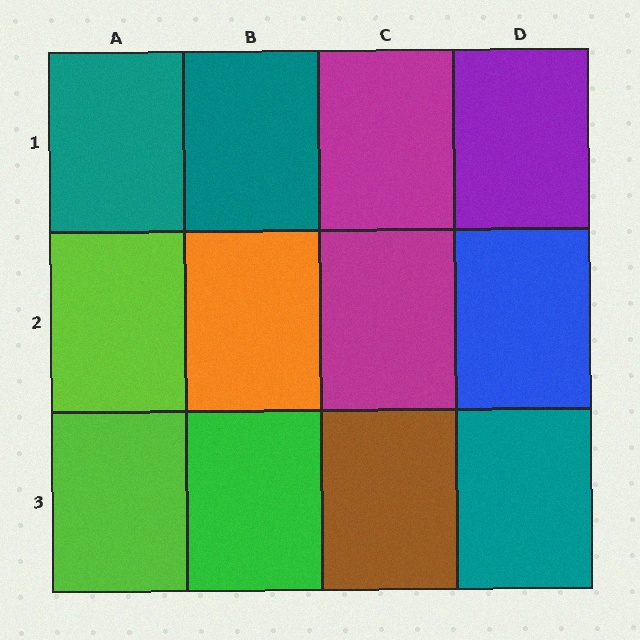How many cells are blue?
1 cell is blue.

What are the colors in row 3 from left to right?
Lime, green, brown, teal.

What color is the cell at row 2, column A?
Lime.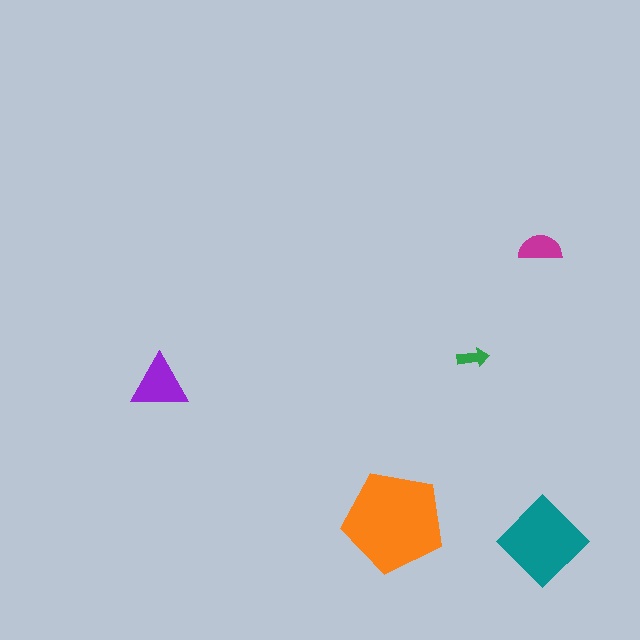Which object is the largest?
The orange pentagon.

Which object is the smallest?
The green arrow.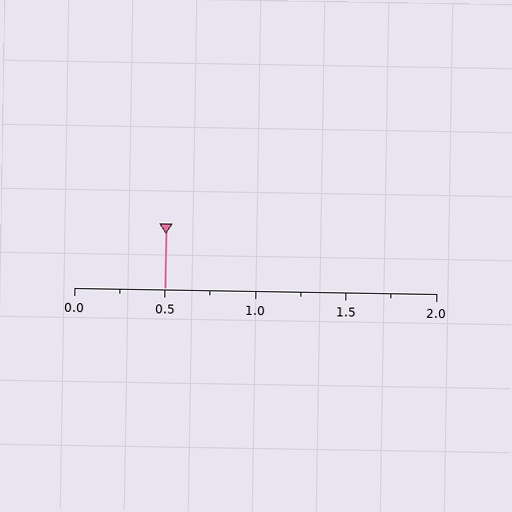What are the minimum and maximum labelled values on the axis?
The axis runs from 0.0 to 2.0.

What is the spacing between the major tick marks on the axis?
The major ticks are spaced 0.5 apart.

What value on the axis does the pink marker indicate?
The marker indicates approximately 0.5.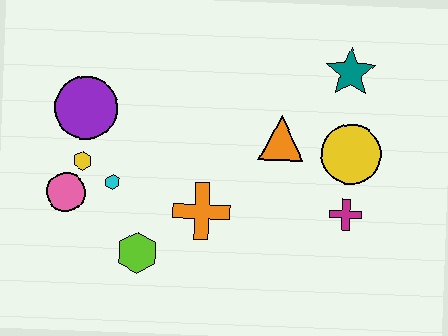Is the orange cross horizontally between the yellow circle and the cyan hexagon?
Yes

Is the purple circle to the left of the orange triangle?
Yes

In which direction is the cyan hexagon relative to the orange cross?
The cyan hexagon is to the left of the orange cross.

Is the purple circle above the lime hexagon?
Yes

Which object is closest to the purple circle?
The yellow hexagon is closest to the purple circle.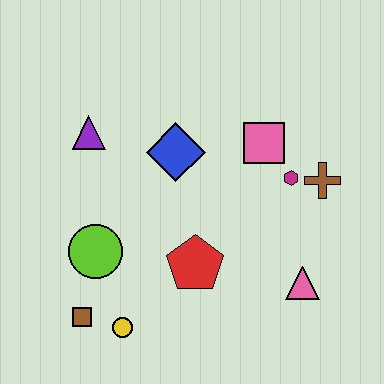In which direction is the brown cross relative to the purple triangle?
The brown cross is to the right of the purple triangle.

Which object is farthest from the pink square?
The brown square is farthest from the pink square.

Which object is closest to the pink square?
The magenta hexagon is closest to the pink square.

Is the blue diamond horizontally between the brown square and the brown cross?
Yes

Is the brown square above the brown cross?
No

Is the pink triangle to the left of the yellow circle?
No